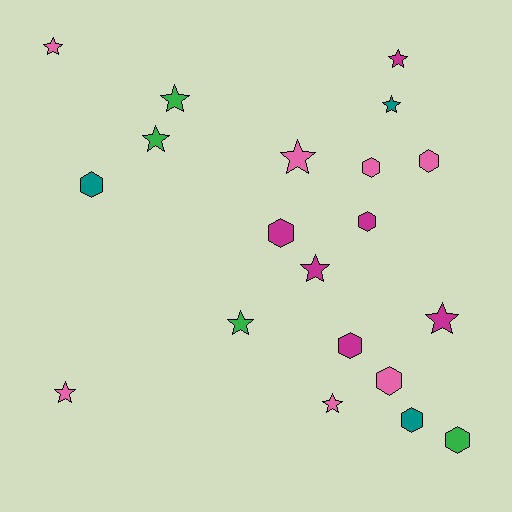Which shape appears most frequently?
Star, with 11 objects.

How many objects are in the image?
There are 20 objects.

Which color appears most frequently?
Pink, with 7 objects.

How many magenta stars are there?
There are 3 magenta stars.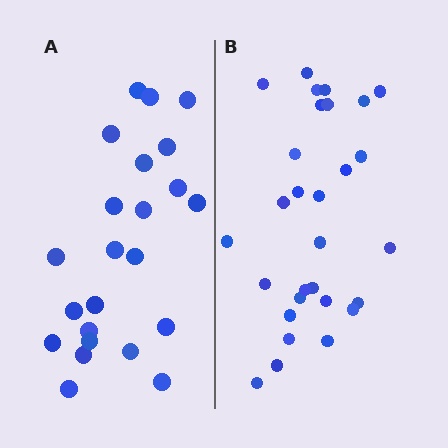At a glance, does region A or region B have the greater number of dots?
Region B (the right region) has more dots.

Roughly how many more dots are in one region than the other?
Region B has about 6 more dots than region A.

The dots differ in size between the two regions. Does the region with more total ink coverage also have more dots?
No. Region A has more total ink coverage because its dots are larger, but region B actually contains more individual dots. Total area can be misleading — the number of items is what matters here.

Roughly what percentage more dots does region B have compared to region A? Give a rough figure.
About 25% more.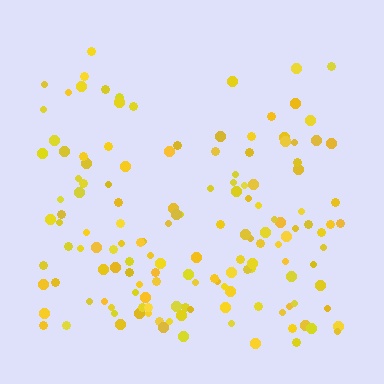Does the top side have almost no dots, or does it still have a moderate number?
Still a moderate number, just noticeably fewer than the bottom.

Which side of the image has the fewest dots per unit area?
The top.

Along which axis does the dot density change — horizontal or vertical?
Vertical.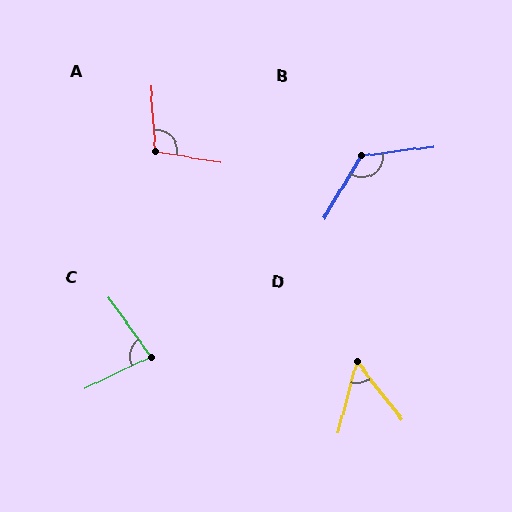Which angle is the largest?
B, at approximately 128 degrees.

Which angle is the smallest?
D, at approximately 53 degrees.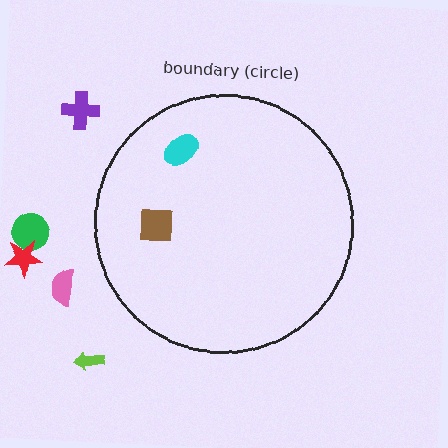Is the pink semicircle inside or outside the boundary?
Outside.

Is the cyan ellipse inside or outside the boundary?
Inside.